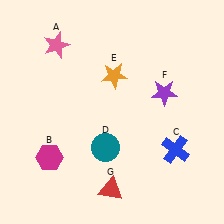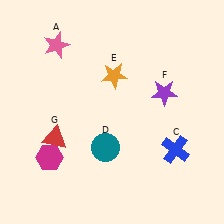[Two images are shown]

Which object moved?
The red triangle (G) moved left.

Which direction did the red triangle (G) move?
The red triangle (G) moved left.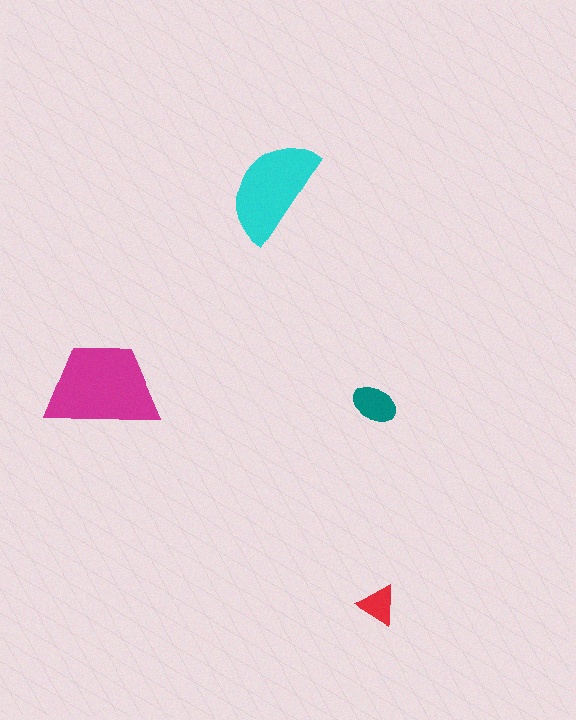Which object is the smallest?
The red triangle.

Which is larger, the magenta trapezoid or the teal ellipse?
The magenta trapezoid.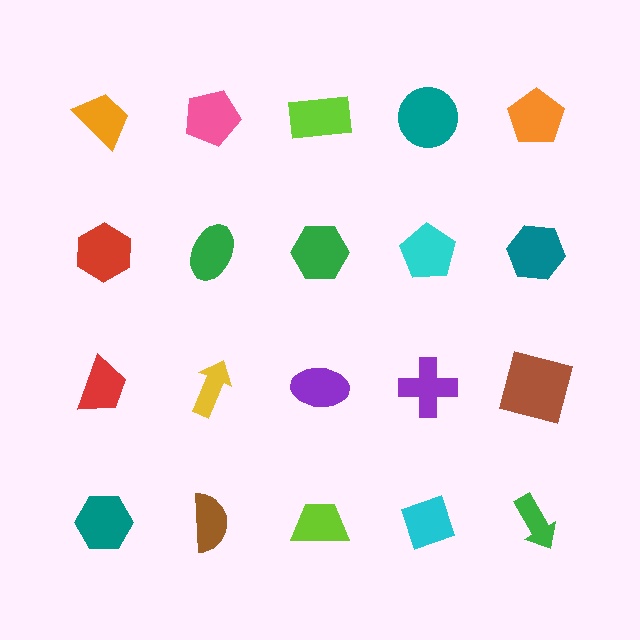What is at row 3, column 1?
A red trapezoid.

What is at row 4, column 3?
A lime trapezoid.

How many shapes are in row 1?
5 shapes.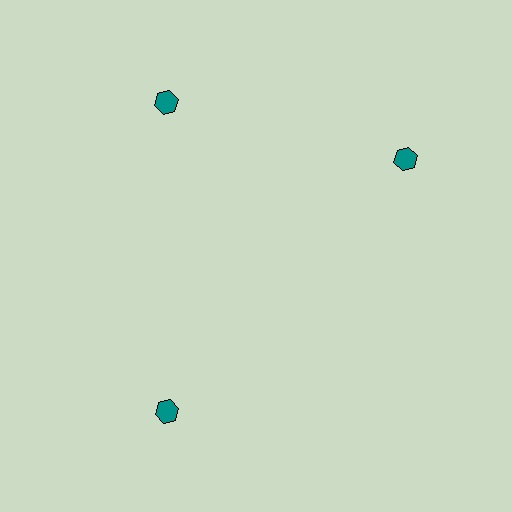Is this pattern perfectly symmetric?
No. The 3 teal hexagons are arranged in a ring, but one element near the 3 o'clock position is rotated out of alignment along the ring, breaking the 3-fold rotational symmetry.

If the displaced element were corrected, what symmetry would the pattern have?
It would have 3-fold rotational symmetry — the pattern would map onto itself every 120 degrees.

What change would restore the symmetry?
The symmetry would be restored by rotating it back into even spacing with its neighbors so that all 3 hexagons sit at equal angles and equal distance from the center.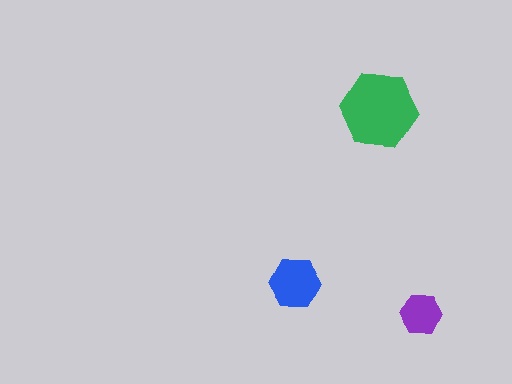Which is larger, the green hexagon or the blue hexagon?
The green one.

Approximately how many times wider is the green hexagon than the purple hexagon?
About 2 times wider.